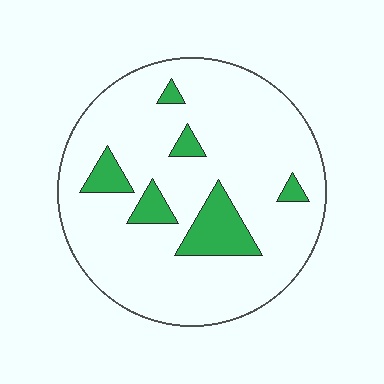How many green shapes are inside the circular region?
6.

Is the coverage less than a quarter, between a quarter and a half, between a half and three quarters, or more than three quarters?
Less than a quarter.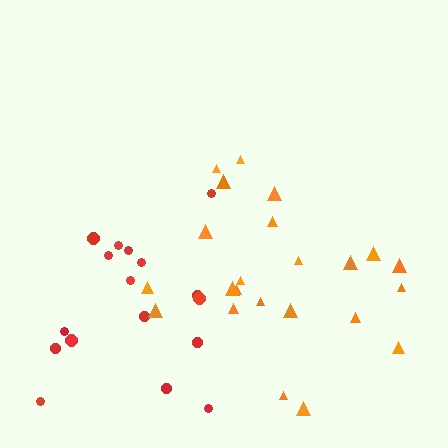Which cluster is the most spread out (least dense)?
Red.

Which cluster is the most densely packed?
Orange.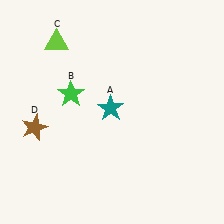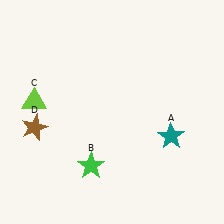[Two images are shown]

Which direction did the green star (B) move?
The green star (B) moved down.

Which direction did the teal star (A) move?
The teal star (A) moved right.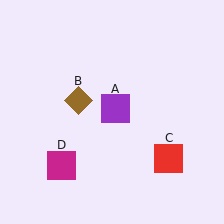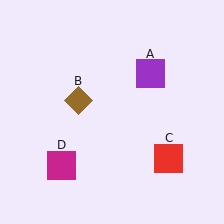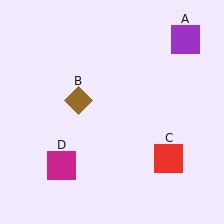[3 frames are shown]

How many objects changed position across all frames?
1 object changed position: purple square (object A).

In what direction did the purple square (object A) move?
The purple square (object A) moved up and to the right.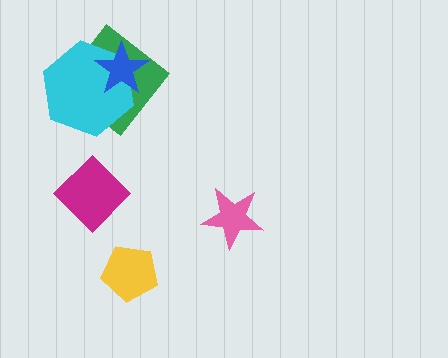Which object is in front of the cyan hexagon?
The blue star is in front of the cyan hexagon.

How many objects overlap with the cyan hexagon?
2 objects overlap with the cyan hexagon.